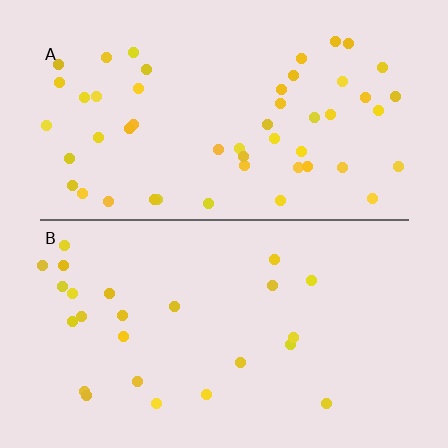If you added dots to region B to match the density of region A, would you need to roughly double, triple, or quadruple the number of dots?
Approximately double.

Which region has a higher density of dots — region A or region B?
A (the top).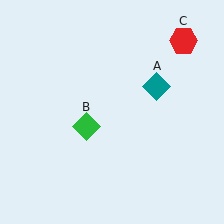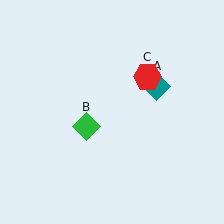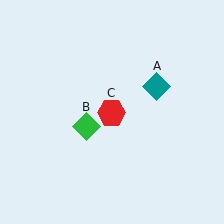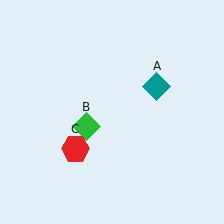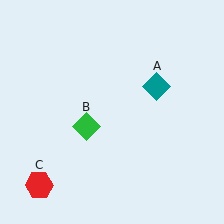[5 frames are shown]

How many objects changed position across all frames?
1 object changed position: red hexagon (object C).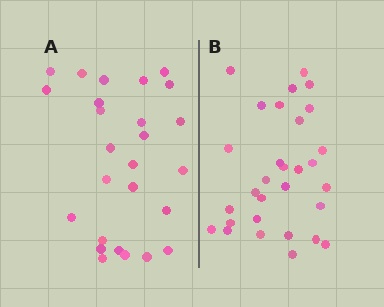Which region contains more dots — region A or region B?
Region B (the right region) has more dots.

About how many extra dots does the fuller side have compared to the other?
Region B has about 4 more dots than region A.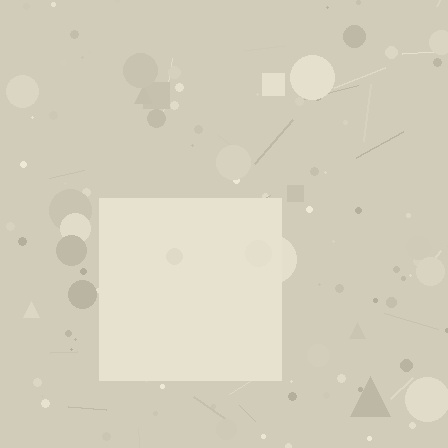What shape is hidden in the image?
A square is hidden in the image.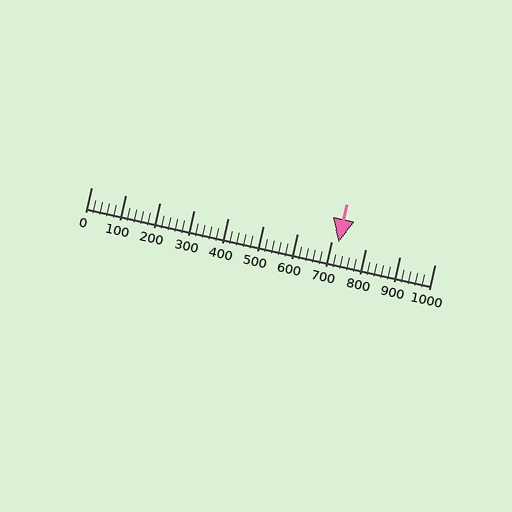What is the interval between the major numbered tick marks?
The major tick marks are spaced 100 units apart.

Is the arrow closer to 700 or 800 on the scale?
The arrow is closer to 700.